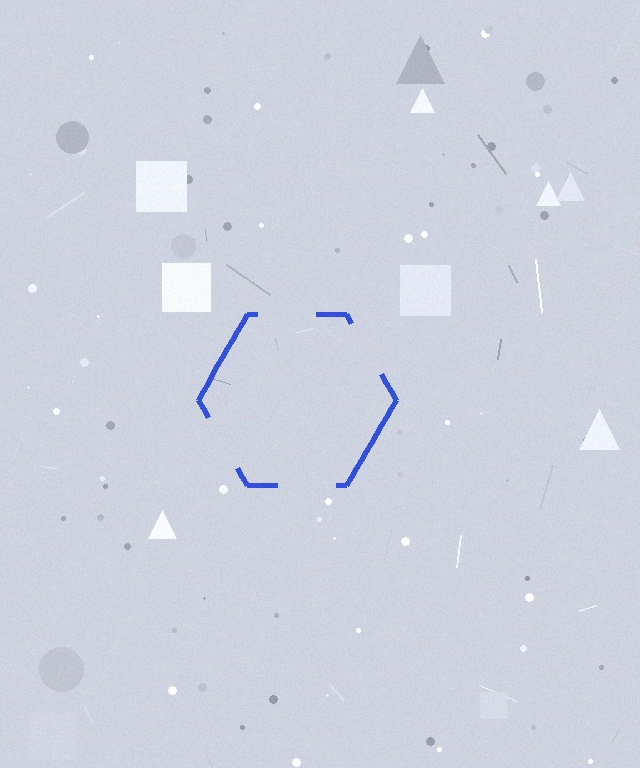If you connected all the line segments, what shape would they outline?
They would outline a hexagon.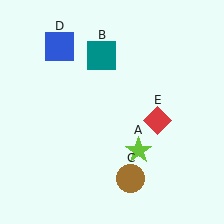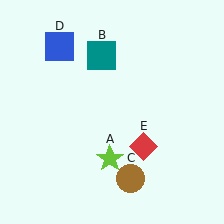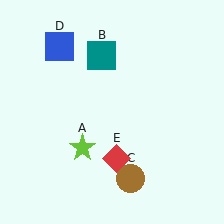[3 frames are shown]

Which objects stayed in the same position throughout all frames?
Teal square (object B) and brown circle (object C) and blue square (object D) remained stationary.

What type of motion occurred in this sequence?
The lime star (object A), red diamond (object E) rotated clockwise around the center of the scene.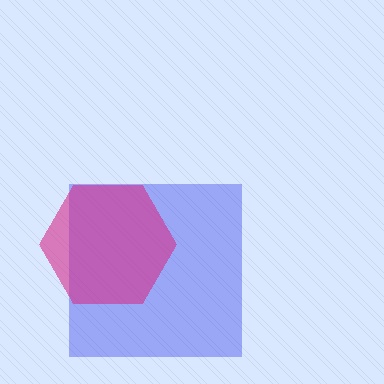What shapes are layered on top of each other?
The layered shapes are: a blue square, a magenta hexagon.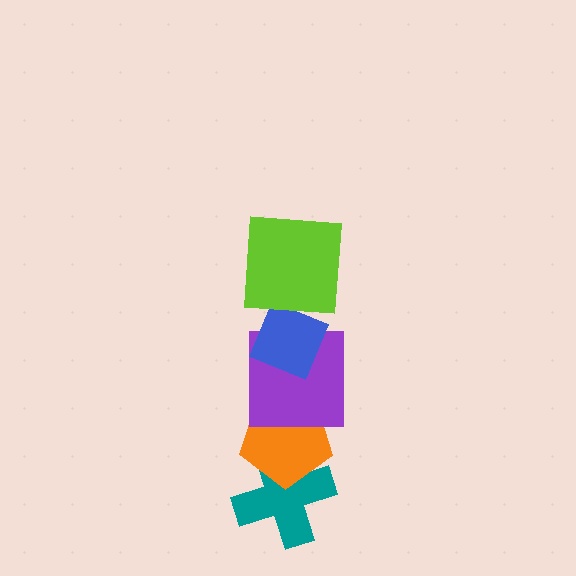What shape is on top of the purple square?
The blue diamond is on top of the purple square.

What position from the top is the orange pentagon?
The orange pentagon is 4th from the top.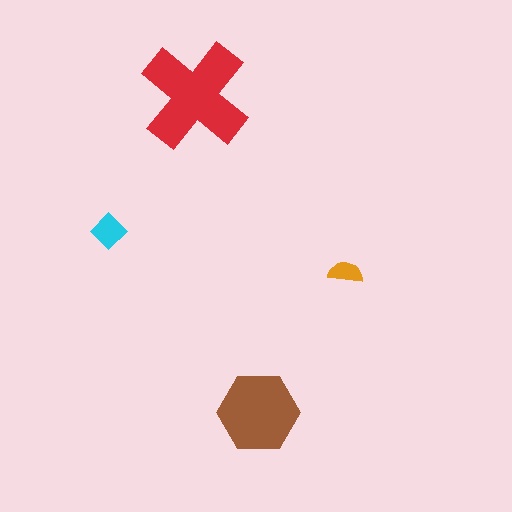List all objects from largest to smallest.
The red cross, the brown hexagon, the cyan diamond, the orange semicircle.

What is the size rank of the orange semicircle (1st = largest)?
4th.